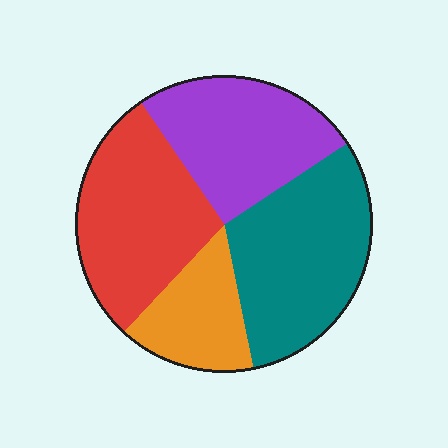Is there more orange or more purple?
Purple.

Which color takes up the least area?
Orange, at roughly 15%.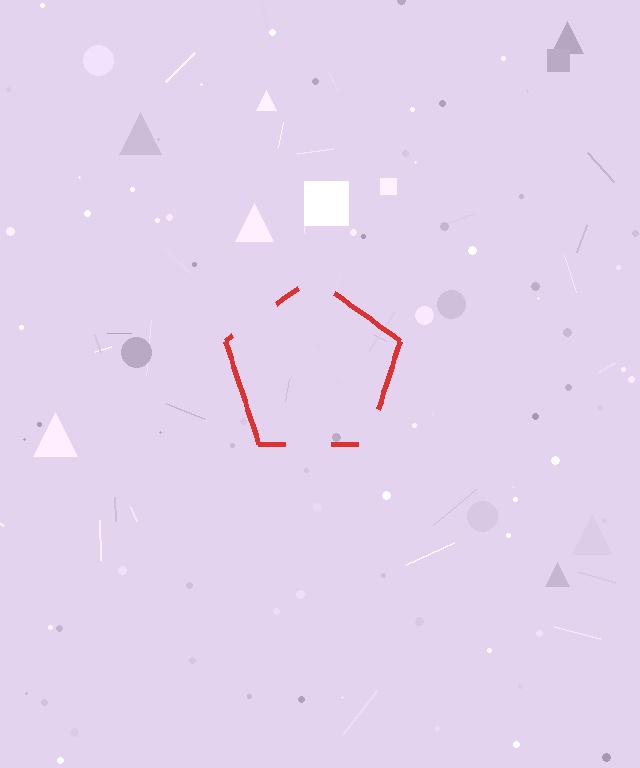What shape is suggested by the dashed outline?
The dashed outline suggests a pentagon.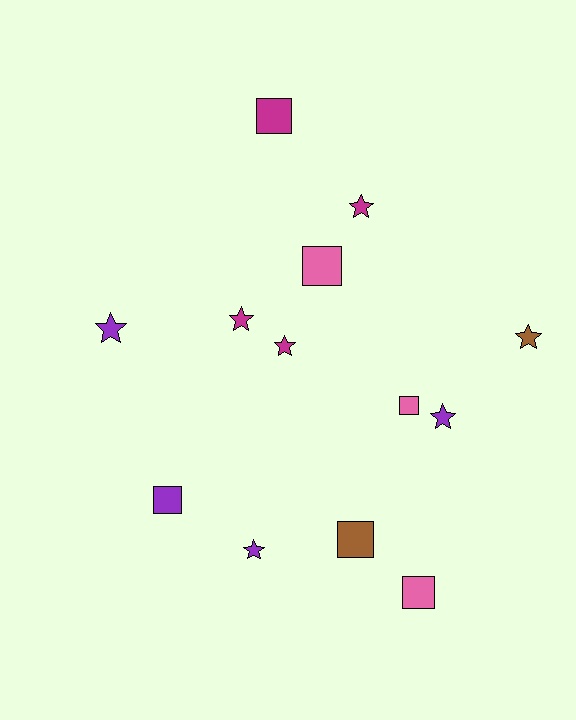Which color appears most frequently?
Magenta, with 4 objects.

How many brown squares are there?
There is 1 brown square.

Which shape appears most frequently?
Star, with 7 objects.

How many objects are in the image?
There are 13 objects.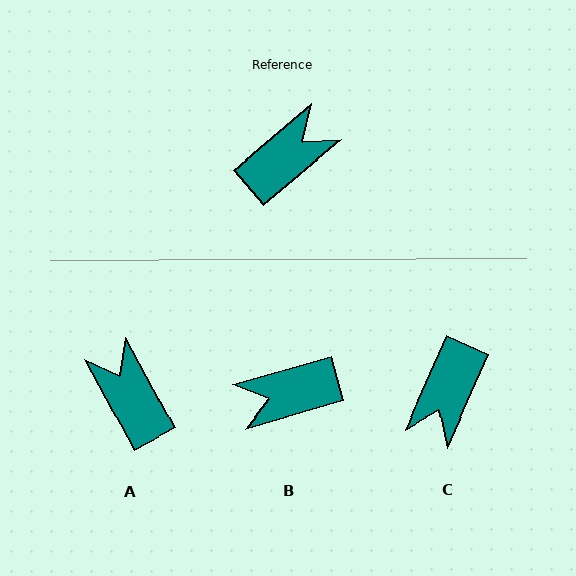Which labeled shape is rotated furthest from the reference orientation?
B, about 156 degrees away.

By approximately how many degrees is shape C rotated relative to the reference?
Approximately 154 degrees clockwise.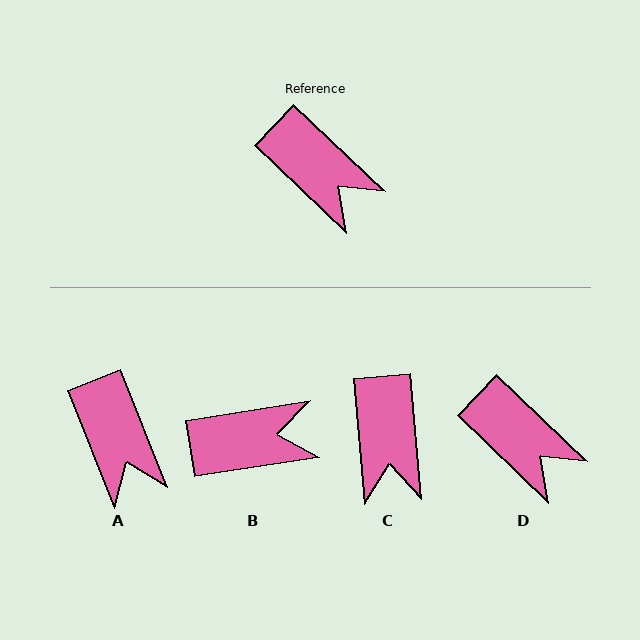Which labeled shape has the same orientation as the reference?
D.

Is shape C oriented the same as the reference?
No, it is off by about 41 degrees.